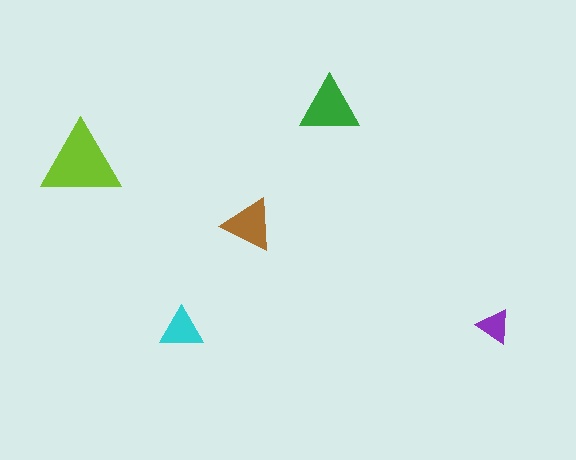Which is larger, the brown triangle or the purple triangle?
The brown one.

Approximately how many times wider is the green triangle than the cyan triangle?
About 1.5 times wider.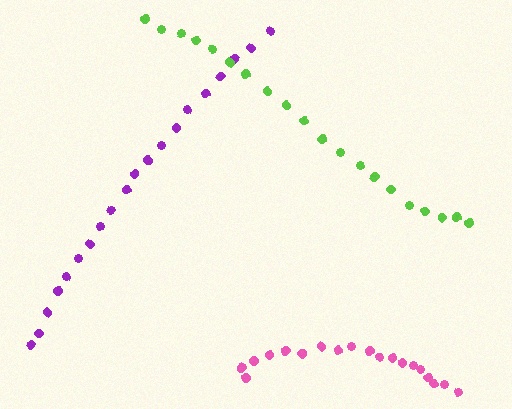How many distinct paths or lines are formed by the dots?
There are 3 distinct paths.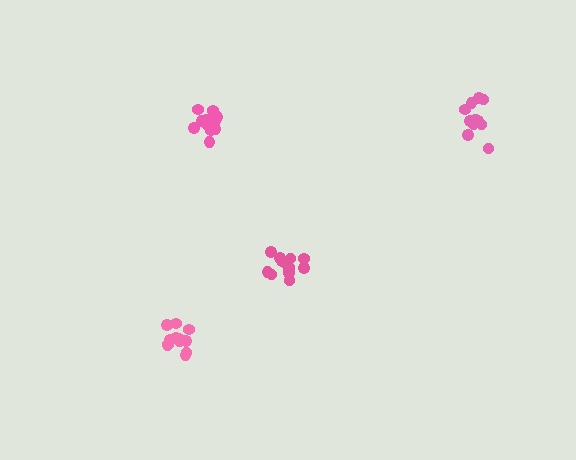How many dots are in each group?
Group 1: 12 dots, Group 2: 13 dots, Group 3: 11 dots, Group 4: 14 dots (50 total).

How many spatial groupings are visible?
There are 4 spatial groupings.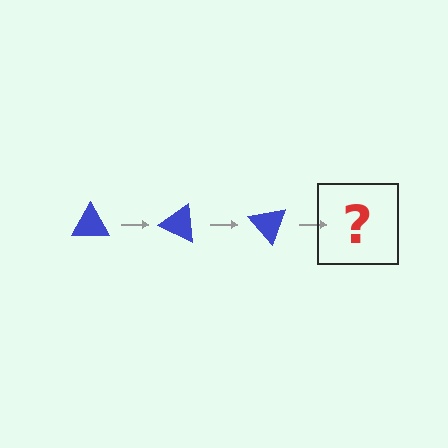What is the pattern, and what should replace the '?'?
The pattern is that the triangle rotates 25 degrees each step. The '?' should be a blue triangle rotated 75 degrees.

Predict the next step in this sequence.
The next step is a blue triangle rotated 75 degrees.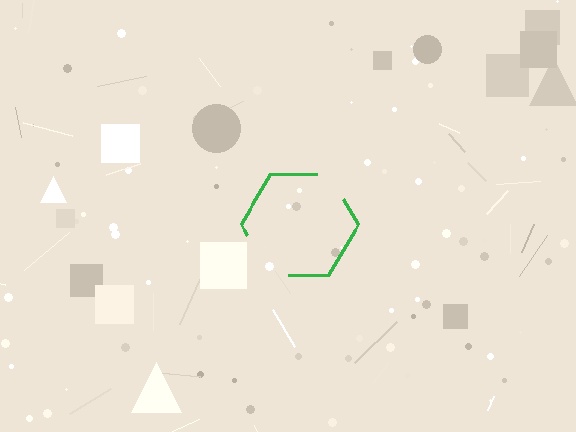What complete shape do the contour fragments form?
The contour fragments form a hexagon.